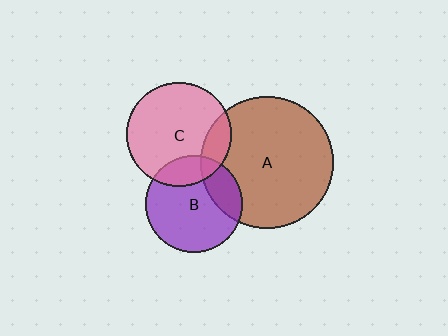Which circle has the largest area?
Circle A (brown).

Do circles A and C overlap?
Yes.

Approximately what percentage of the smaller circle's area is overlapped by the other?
Approximately 15%.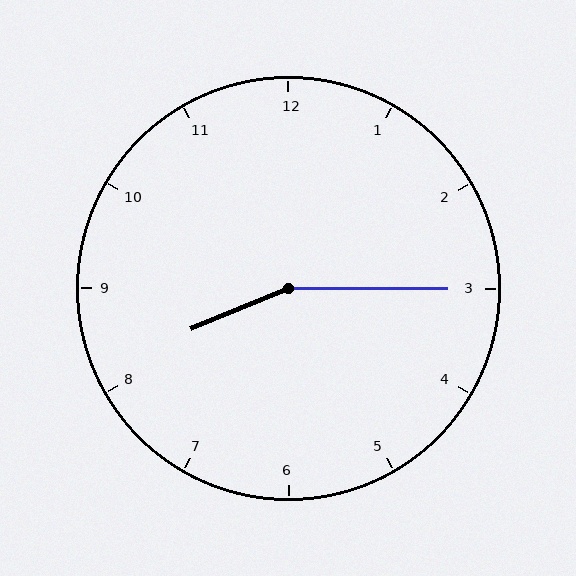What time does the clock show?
8:15.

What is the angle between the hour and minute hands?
Approximately 158 degrees.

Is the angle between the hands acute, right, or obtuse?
It is obtuse.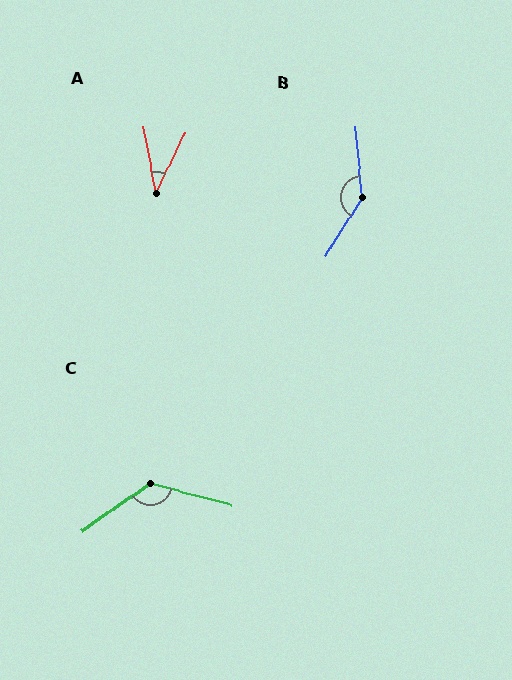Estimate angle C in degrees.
Approximately 130 degrees.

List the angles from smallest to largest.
A (37°), C (130°), B (143°).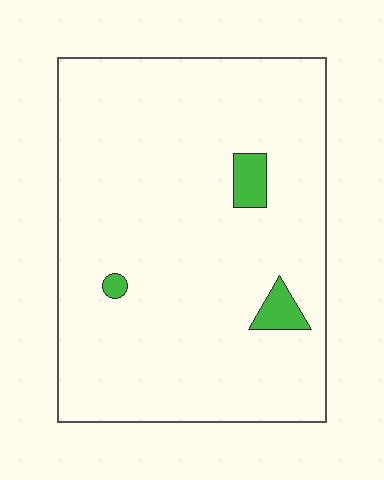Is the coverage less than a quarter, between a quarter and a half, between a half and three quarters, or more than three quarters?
Less than a quarter.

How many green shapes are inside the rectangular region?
3.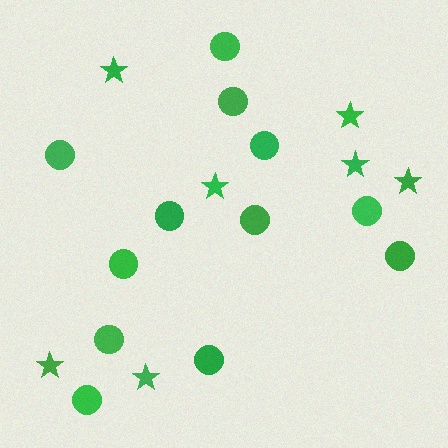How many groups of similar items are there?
There are 2 groups: one group of stars (7) and one group of circles (12).